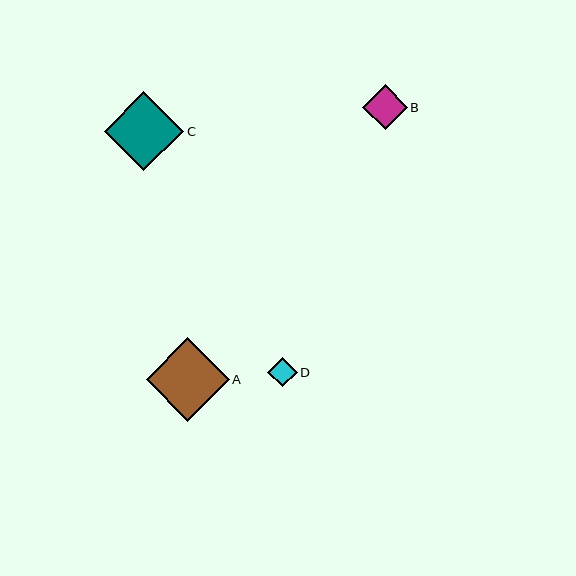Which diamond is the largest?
Diamond A is the largest with a size of approximately 83 pixels.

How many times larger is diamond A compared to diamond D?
Diamond A is approximately 2.8 times the size of diamond D.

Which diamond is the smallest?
Diamond D is the smallest with a size of approximately 29 pixels.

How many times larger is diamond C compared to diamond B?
Diamond C is approximately 1.8 times the size of diamond B.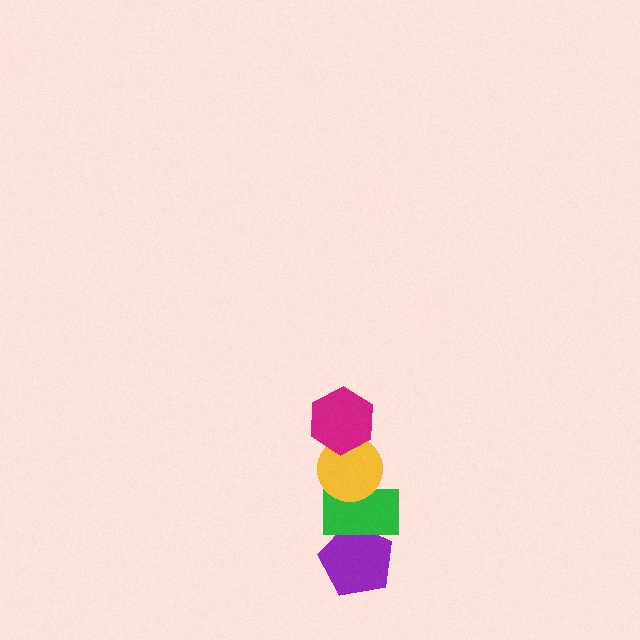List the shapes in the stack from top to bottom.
From top to bottom: the magenta hexagon, the yellow circle, the green rectangle, the purple pentagon.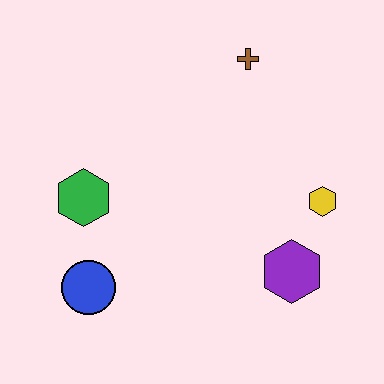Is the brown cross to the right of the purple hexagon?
No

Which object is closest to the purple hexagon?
The yellow hexagon is closest to the purple hexagon.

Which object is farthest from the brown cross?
The blue circle is farthest from the brown cross.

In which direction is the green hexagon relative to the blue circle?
The green hexagon is above the blue circle.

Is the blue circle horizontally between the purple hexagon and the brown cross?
No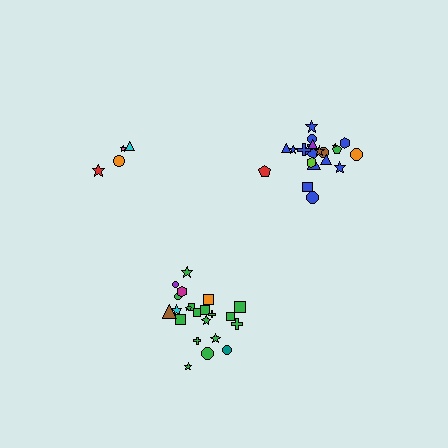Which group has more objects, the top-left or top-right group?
The top-right group.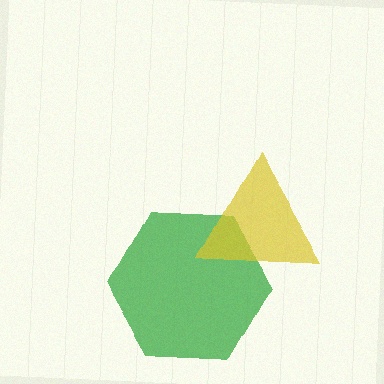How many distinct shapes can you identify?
There are 2 distinct shapes: a green hexagon, a yellow triangle.